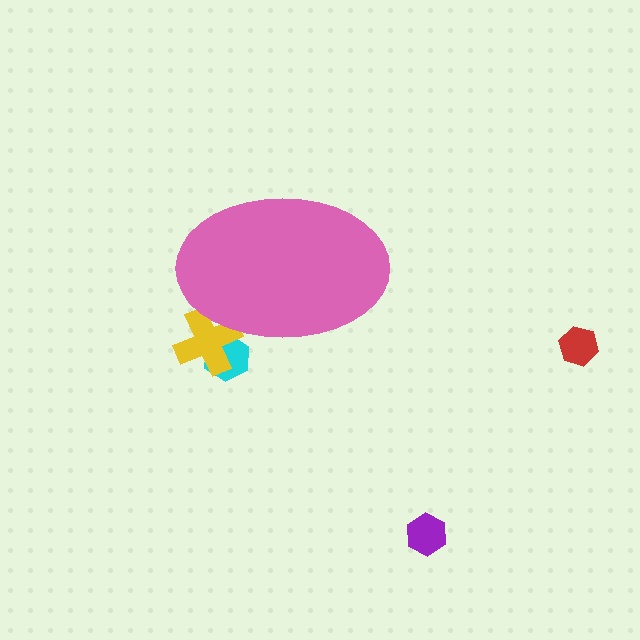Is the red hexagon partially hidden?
No, the red hexagon is fully visible.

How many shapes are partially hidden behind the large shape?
2 shapes are partially hidden.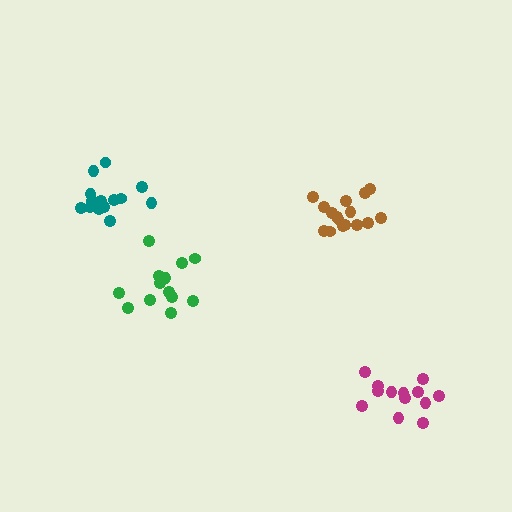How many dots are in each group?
Group 1: 16 dots, Group 2: 13 dots, Group 3: 13 dots, Group 4: 14 dots (56 total).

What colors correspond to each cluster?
The clusters are colored: brown, green, magenta, teal.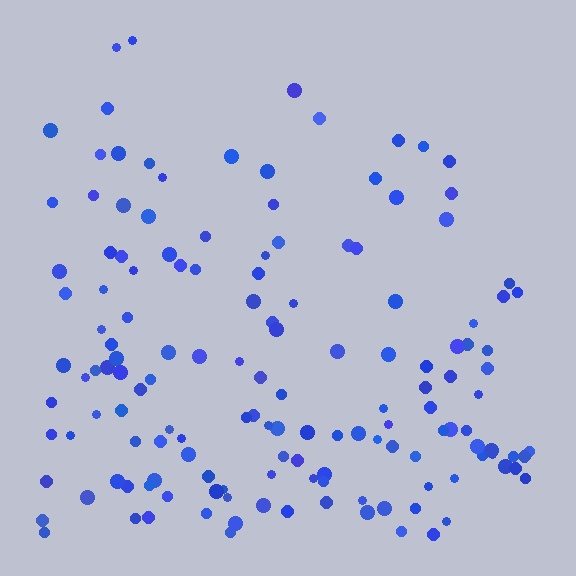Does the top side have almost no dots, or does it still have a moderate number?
Still a moderate number, just noticeably fewer than the bottom.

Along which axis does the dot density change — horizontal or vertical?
Vertical.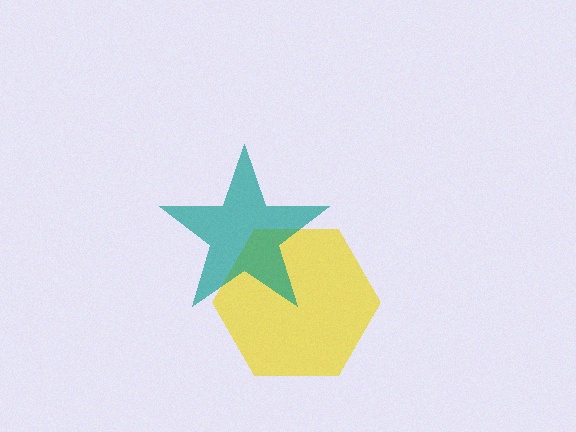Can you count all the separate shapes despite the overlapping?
Yes, there are 2 separate shapes.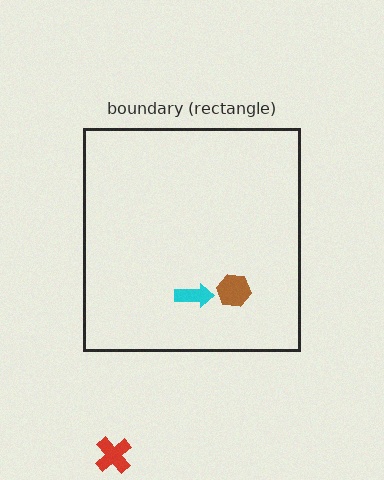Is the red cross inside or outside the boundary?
Outside.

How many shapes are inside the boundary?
2 inside, 1 outside.